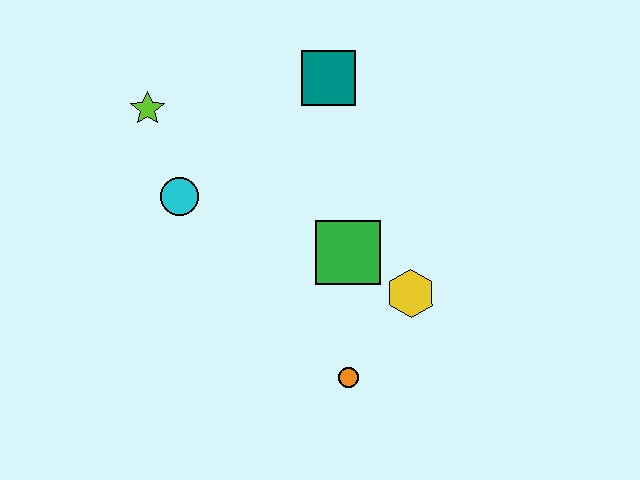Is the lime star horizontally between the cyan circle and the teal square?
No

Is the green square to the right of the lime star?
Yes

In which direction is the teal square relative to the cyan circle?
The teal square is to the right of the cyan circle.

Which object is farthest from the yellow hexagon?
The lime star is farthest from the yellow hexagon.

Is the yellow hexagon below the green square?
Yes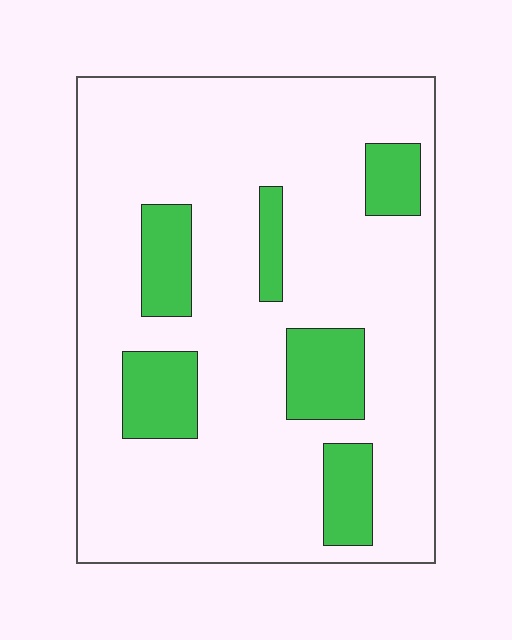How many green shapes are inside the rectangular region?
6.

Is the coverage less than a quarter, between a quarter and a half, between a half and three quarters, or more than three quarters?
Less than a quarter.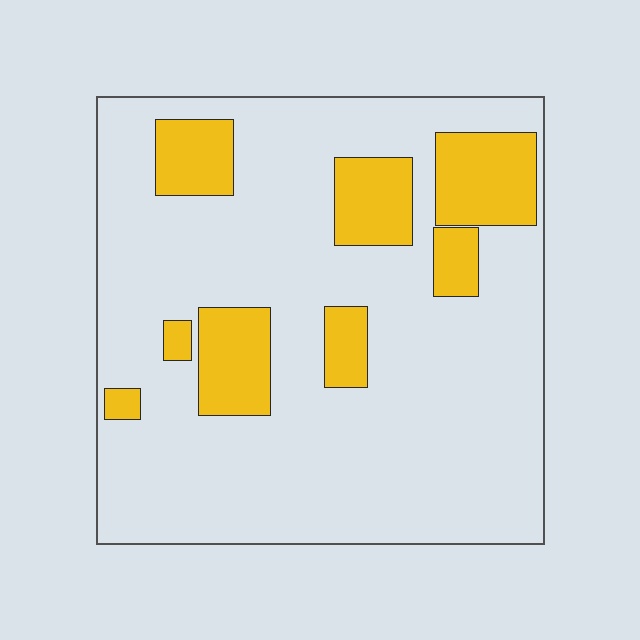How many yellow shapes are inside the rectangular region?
8.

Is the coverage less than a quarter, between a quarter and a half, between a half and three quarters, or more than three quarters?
Less than a quarter.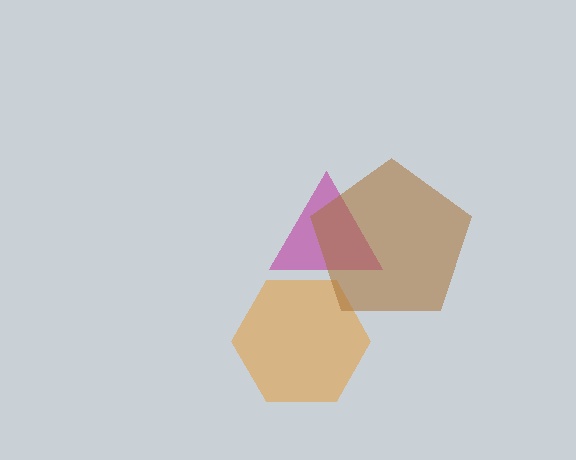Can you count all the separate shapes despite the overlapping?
Yes, there are 3 separate shapes.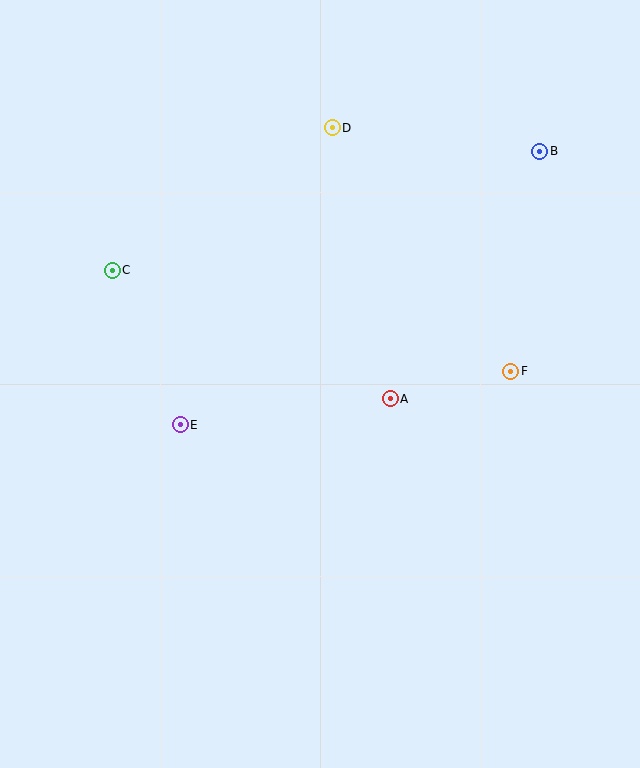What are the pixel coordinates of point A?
Point A is at (390, 399).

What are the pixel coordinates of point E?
Point E is at (180, 425).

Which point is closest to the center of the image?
Point A at (390, 399) is closest to the center.